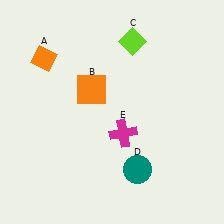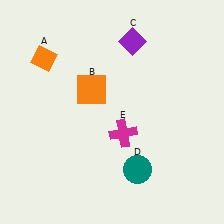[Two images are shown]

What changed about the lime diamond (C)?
In Image 1, C is lime. In Image 2, it changed to purple.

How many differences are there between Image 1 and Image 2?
There is 1 difference between the two images.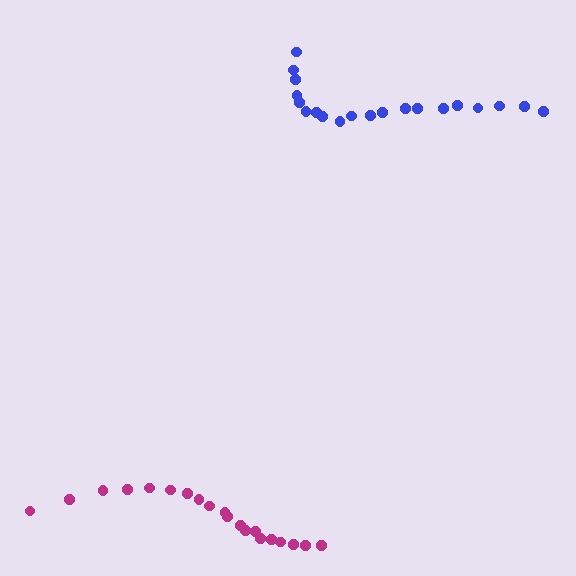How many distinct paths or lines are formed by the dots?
There are 2 distinct paths.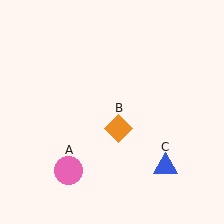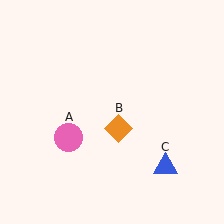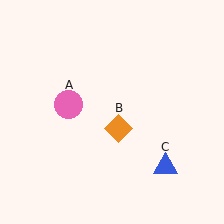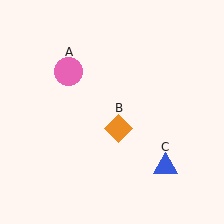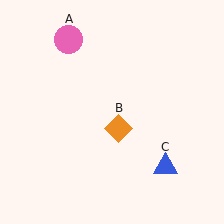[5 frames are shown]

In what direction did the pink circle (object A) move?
The pink circle (object A) moved up.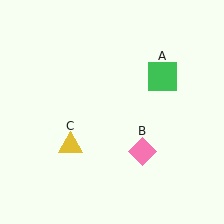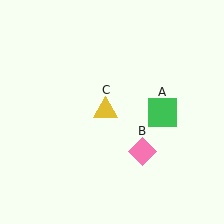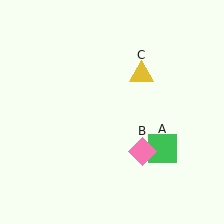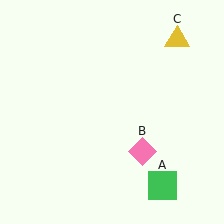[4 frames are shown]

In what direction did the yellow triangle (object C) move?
The yellow triangle (object C) moved up and to the right.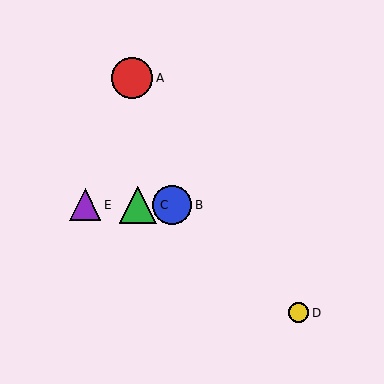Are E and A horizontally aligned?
No, E is at y≈205 and A is at y≈78.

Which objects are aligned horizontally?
Objects B, C, E are aligned horizontally.